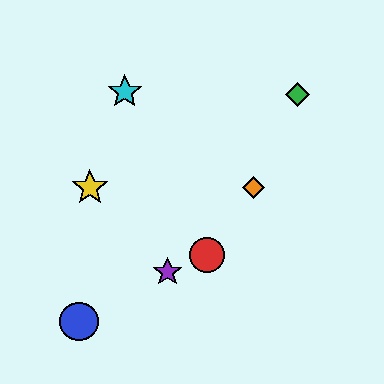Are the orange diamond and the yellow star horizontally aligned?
Yes, both are at y≈188.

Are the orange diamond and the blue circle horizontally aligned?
No, the orange diamond is at y≈188 and the blue circle is at y≈322.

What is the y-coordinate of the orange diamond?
The orange diamond is at y≈188.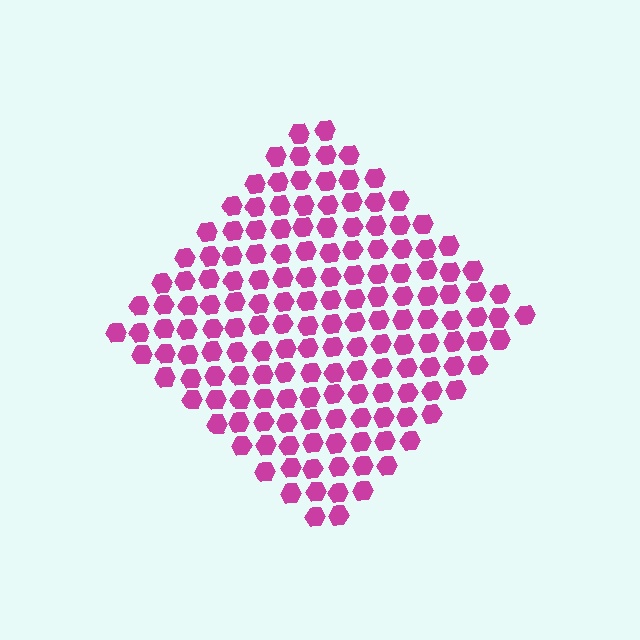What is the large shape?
The large shape is a diamond.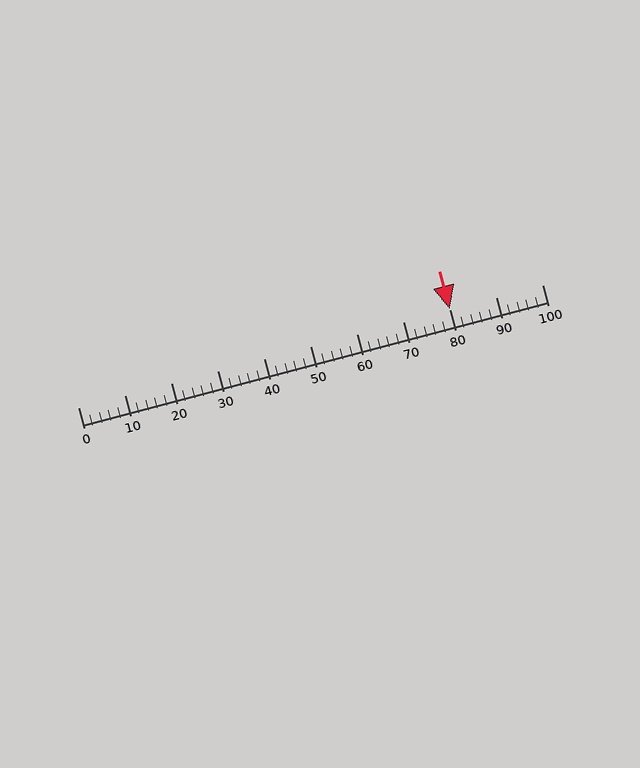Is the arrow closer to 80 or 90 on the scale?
The arrow is closer to 80.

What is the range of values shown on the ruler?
The ruler shows values from 0 to 100.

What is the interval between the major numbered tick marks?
The major tick marks are spaced 10 units apart.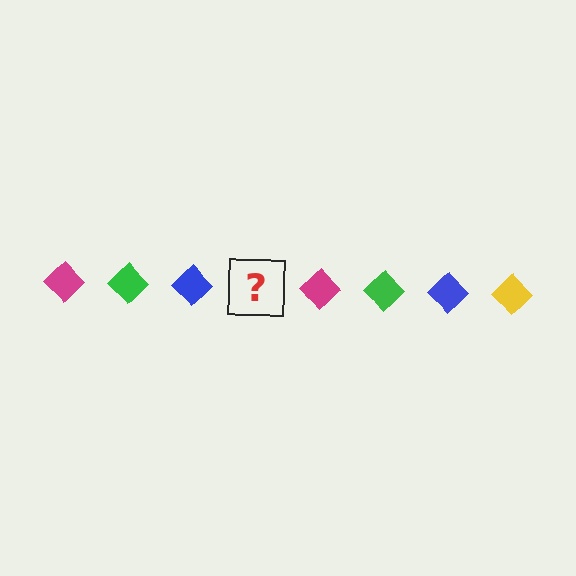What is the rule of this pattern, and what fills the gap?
The rule is that the pattern cycles through magenta, green, blue, yellow diamonds. The gap should be filled with a yellow diamond.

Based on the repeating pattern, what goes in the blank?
The blank should be a yellow diamond.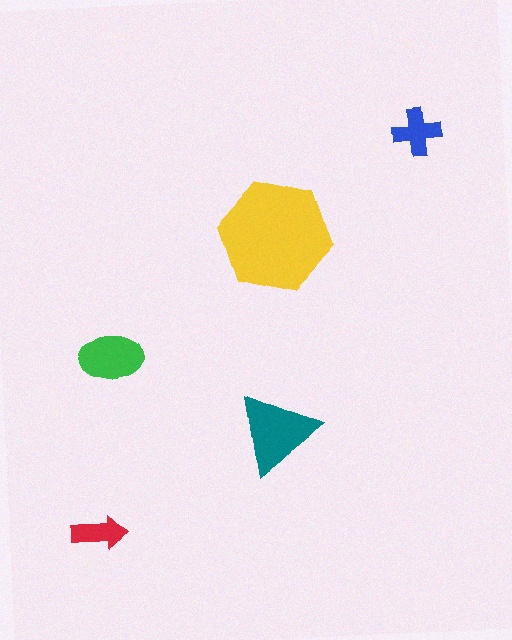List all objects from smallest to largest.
The red arrow, the blue cross, the green ellipse, the teal triangle, the yellow hexagon.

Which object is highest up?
The blue cross is topmost.